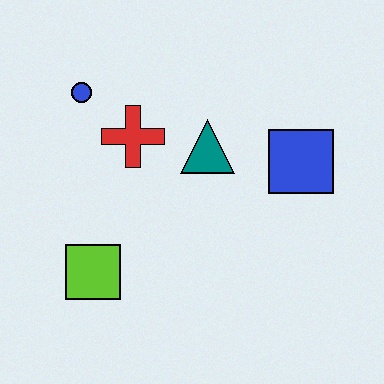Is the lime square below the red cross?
Yes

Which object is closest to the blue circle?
The red cross is closest to the blue circle.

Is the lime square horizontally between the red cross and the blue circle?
Yes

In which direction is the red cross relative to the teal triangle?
The red cross is to the left of the teal triangle.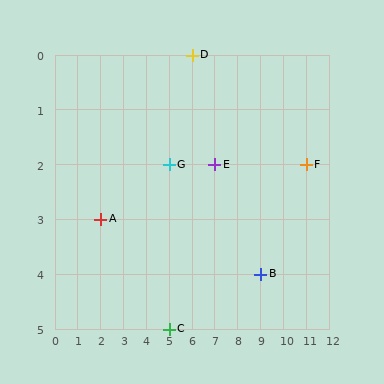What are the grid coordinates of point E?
Point E is at grid coordinates (7, 2).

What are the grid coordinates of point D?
Point D is at grid coordinates (6, 0).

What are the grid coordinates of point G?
Point G is at grid coordinates (5, 2).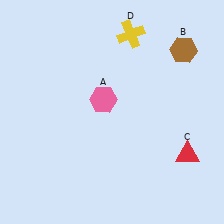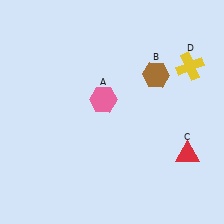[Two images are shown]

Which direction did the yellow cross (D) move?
The yellow cross (D) moved right.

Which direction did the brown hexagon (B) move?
The brown hexagon (B) moved left.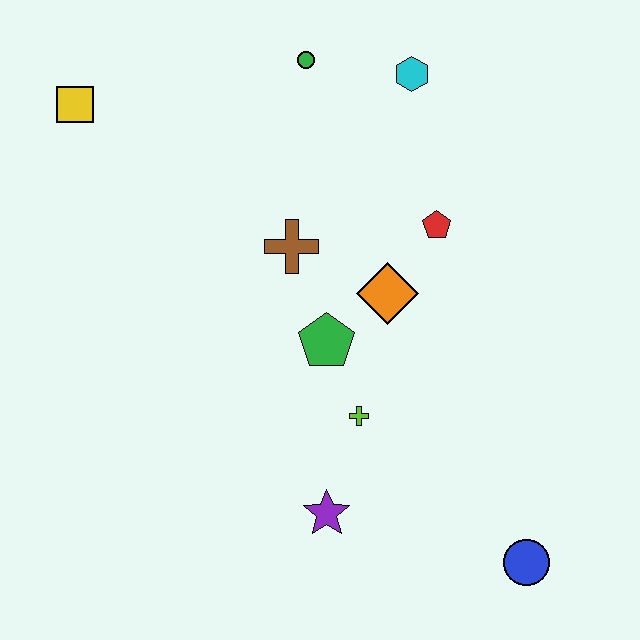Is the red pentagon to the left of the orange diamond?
No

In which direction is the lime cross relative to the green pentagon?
The lime cross is below the green pentagon.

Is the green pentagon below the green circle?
Yes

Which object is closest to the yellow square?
The green circle is closest to the yellow square.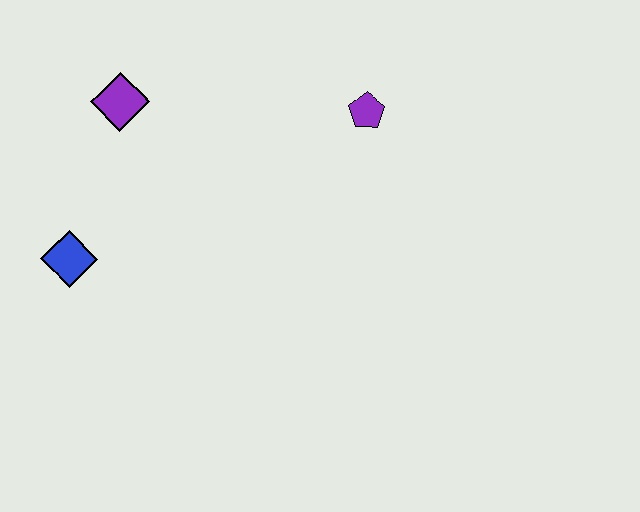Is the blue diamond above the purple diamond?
No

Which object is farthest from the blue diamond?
The purple pentagon is farthest from the blue diamond.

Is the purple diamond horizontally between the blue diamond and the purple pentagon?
Yes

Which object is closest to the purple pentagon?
The purple diamond is closest to the purple pentagon.